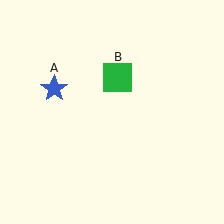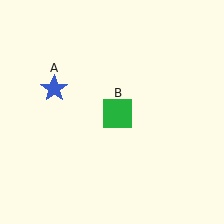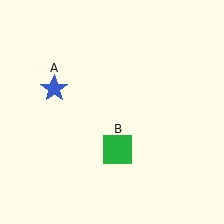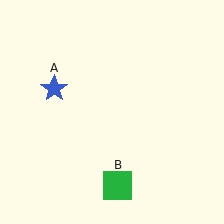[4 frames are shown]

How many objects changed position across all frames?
1 object changed position: green square (object B).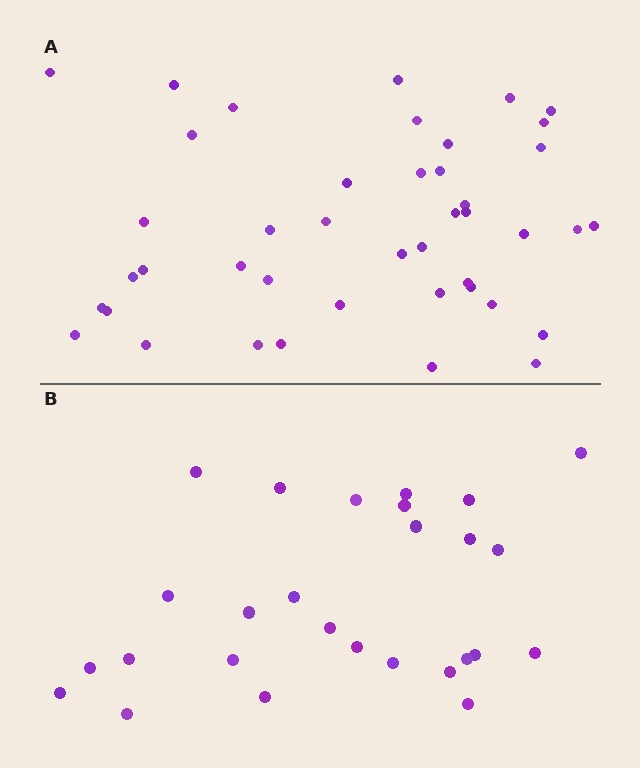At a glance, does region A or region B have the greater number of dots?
Region A (the top region) has more dots.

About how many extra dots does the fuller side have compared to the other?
Region A has approximately 15 more dots than region B.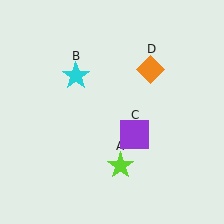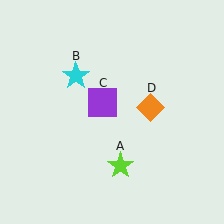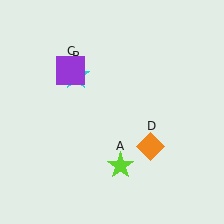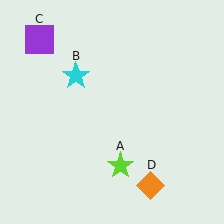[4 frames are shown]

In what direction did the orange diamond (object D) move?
The orange diamond (object D) moved down.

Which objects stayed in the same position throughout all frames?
Lime star (object A) and cyan star (object B) remained stationary.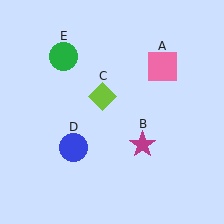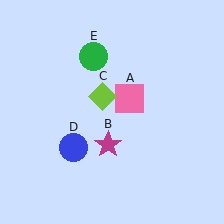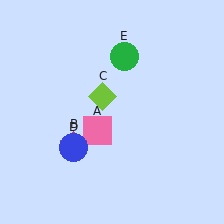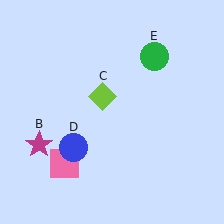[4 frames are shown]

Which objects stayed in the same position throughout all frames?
Lime diamond (object C) and blue circle (object D) remained stationary.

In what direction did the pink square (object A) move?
The pink square (object A) moved down and to the left.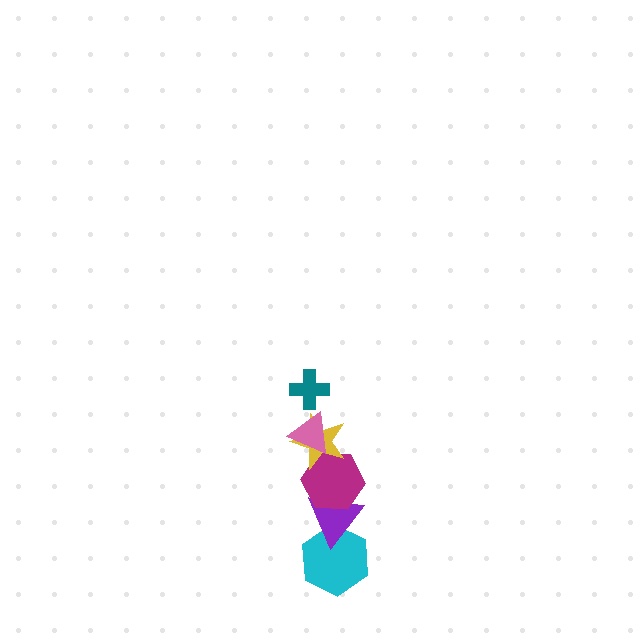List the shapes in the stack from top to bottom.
From top to bottom: the teal cross, the pink triangle, the yellow star, the magenta hexagon, the purple triangle, the cyan hexagon.